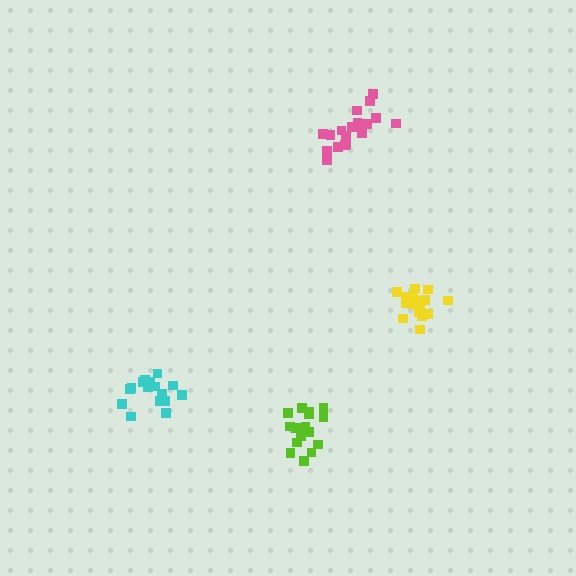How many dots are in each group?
Group 1: 16 dots, Group 2: 17 dots, Group 3: 17 dots, Group 4: 19 dots (69 total).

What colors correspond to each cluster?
The clusters are colored: cyan, lime, yellow, pink.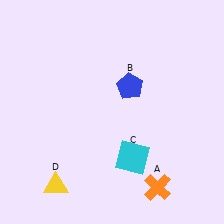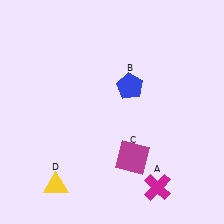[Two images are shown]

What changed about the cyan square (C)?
In Image 1, C is cyan. In Image 2, it changed to magenta.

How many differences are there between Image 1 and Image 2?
There are 2 differences between the two images.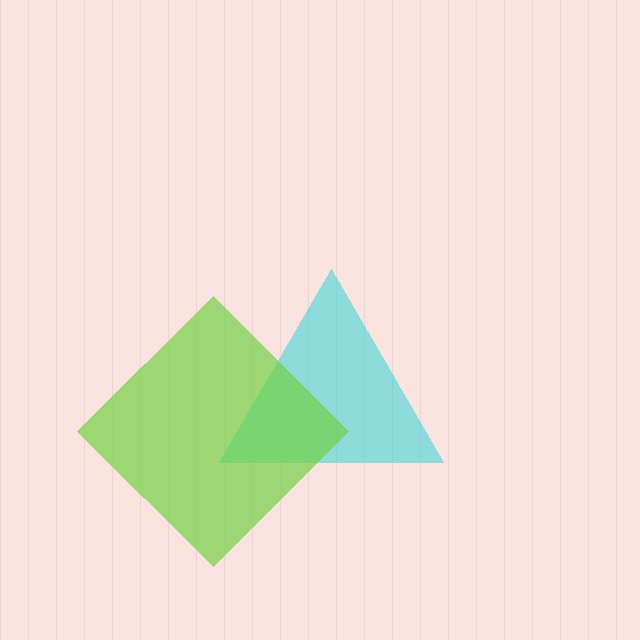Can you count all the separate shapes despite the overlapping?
Yes, there are 2 separate shapes.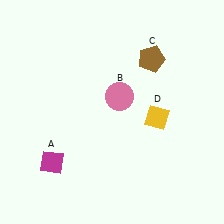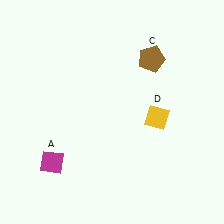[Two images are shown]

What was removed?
The pink circle (B) was removed in Image 2.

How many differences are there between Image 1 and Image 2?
There is 1 difference between the two images.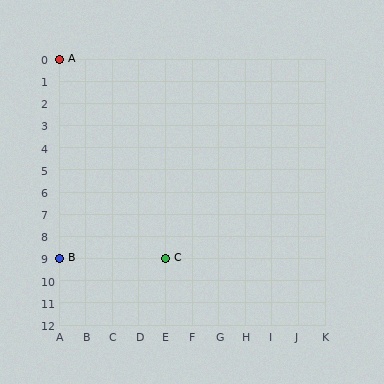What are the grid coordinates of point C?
Point C is at grid coordinates (E, 9).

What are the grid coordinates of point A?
Point A is at grid coordinates (A, 0).